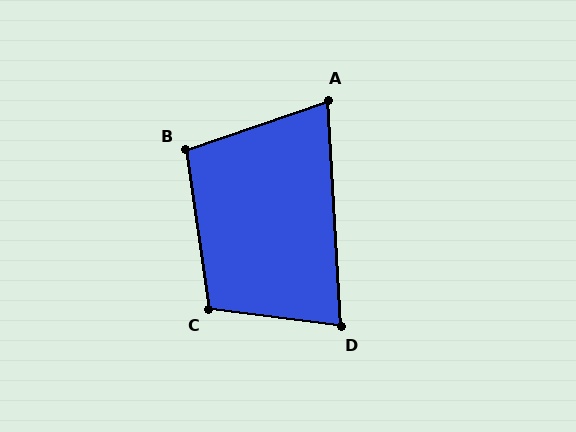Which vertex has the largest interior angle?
C, at approximately 106 degrees.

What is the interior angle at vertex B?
Approximately 101 degrees (obtuse).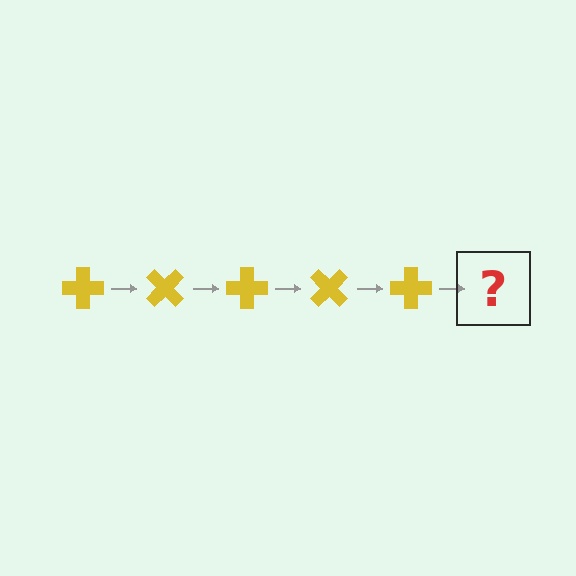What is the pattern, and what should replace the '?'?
The pattern is that the cross rotates 45 degrees each step. The '?' should be a yellow cross rotated 225 degrees.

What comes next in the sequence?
The next element should be a yellow cross rotated 225 degrees.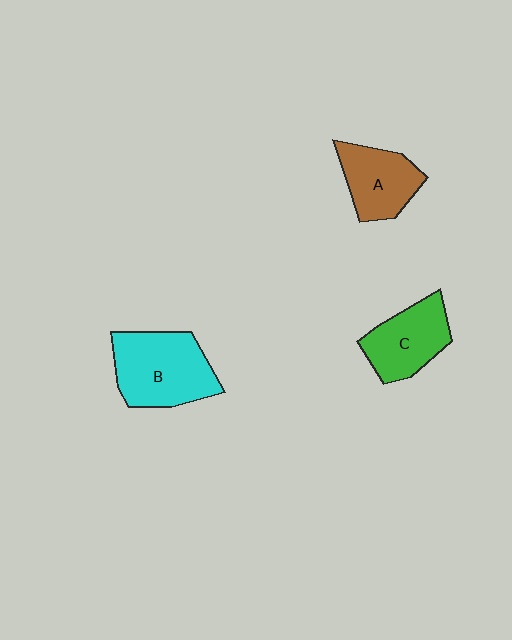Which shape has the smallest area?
Shape A (brown).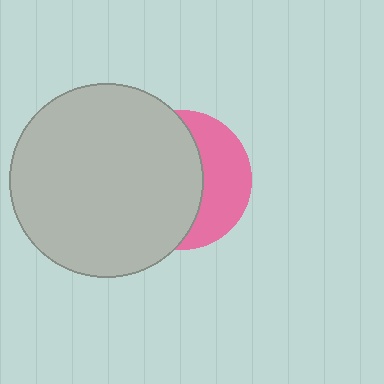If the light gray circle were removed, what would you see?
You would see the complete pink circle.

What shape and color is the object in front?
The object in front is a light gray circle.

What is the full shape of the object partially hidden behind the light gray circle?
The partially hidden object is a pink circle.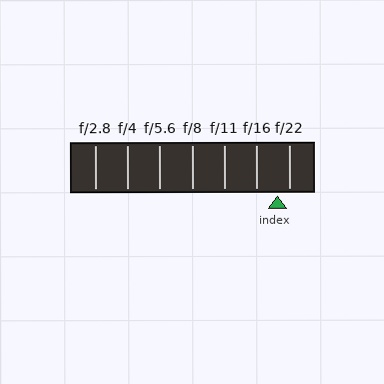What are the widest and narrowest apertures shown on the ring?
The widest aperture shown is f/2.8 and the narrowest is f/22.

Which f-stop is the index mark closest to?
The index mark is closest to f/22.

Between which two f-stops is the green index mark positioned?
The index mark is between f/16 and f/22.